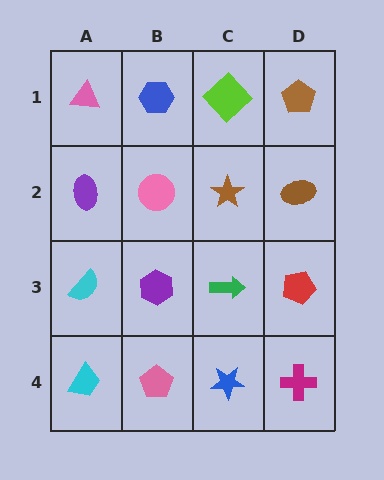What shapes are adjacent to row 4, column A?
A cyan semicircle (row 3, column A), a pink pentagon (row 4, column B).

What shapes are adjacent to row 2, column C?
A lime diamond (row 1, column C), a green arrow (row 3, column C), a pink circle (row 2, column B), a brown ellipse (row 2, column D).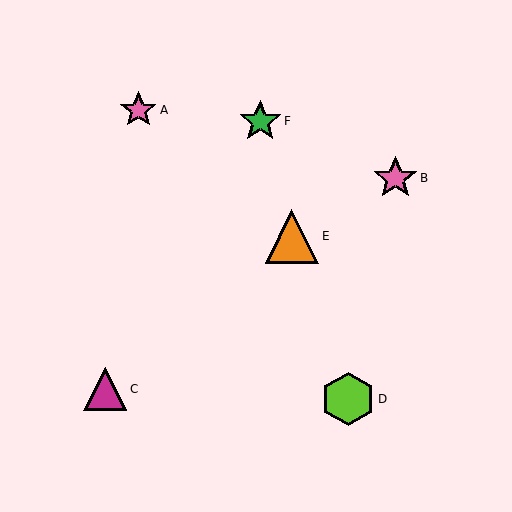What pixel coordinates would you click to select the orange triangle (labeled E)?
Click at (292, 236) to select the orange triangle E.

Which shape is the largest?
The orange triangle (labeled E) is the largest.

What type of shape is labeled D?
Shape D is a lime hexagon.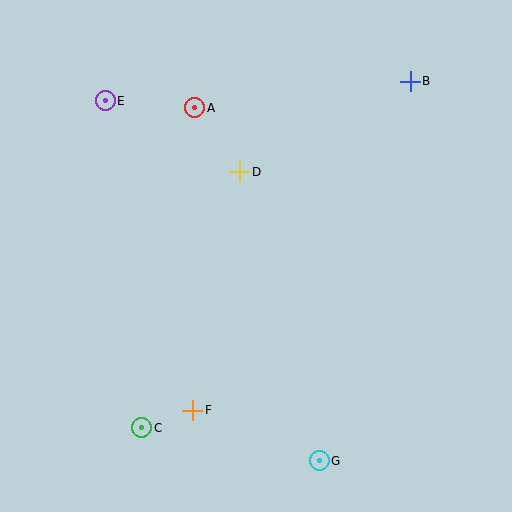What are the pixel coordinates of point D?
Point D is at (240, 172).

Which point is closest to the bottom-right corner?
Point G is closest to the bottom-right corner.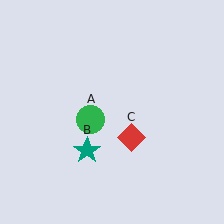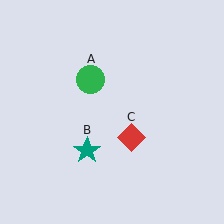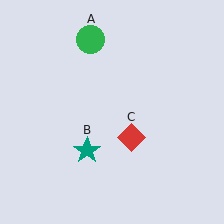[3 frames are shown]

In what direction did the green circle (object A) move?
The green circle (object A) moved up.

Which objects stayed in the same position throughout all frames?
Teal star (object B) and red diamond (object C) remained stationary.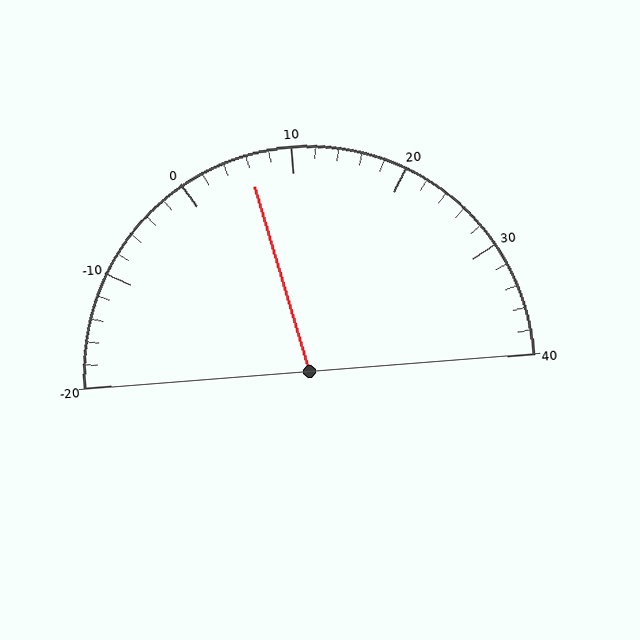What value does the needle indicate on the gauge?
The needle indicates approximately 6.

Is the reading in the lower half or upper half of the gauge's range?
The reading is in the lower half of the range (-20 to 40).